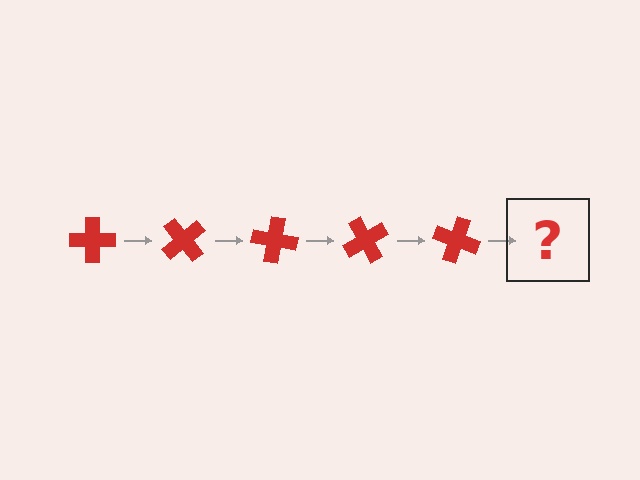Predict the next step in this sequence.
The next step is a red cross rotated 250 degrees.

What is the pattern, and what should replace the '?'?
The pattern is that the cross rotates 50 degrees each step. The '?' should be a red cross rotated 250 degrees.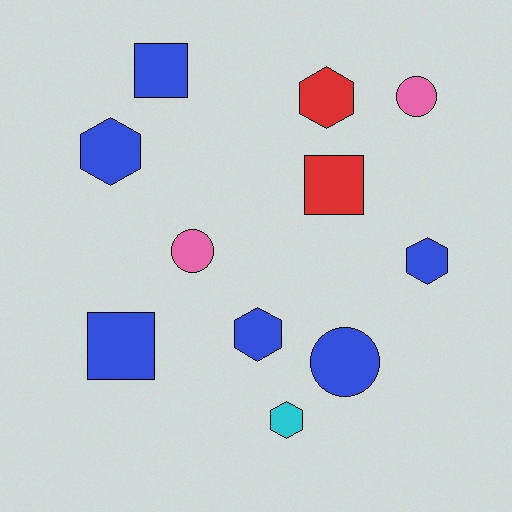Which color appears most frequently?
Blue, with 6 objects.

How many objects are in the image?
There are 11 objects.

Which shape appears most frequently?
Hexagon, with 5 objects.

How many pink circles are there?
There are 2 pink circles.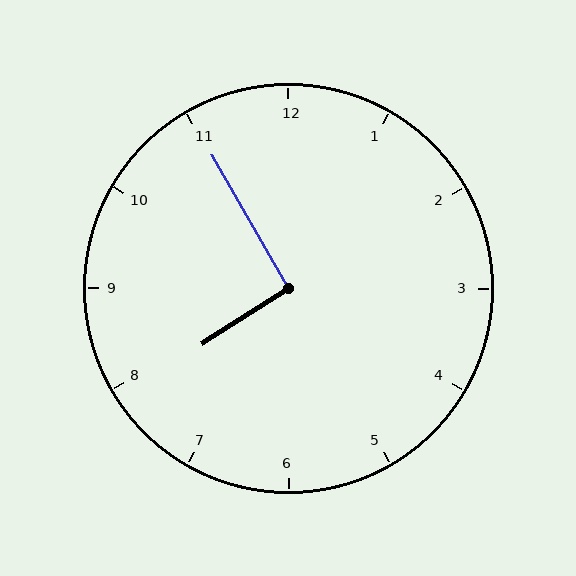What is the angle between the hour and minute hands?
Approximately 92 degrees.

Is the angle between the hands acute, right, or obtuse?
It is right.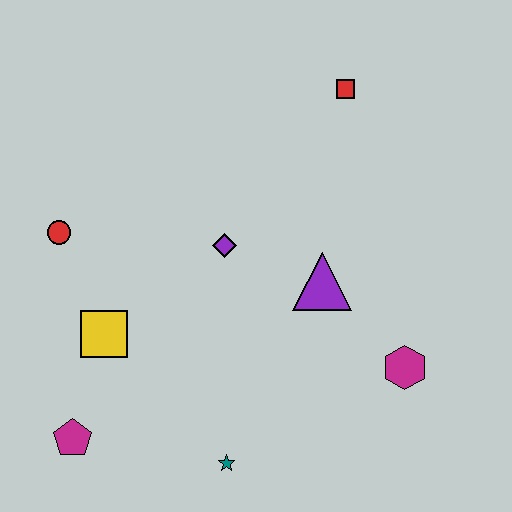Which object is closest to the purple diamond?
The purple triangle is closest to the purple diamond.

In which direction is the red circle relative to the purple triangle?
The red circle is to the left of the purple triangle.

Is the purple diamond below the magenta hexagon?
No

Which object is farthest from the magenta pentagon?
The red square is farthest from the magenta pentagon.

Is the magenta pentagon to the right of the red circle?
Yes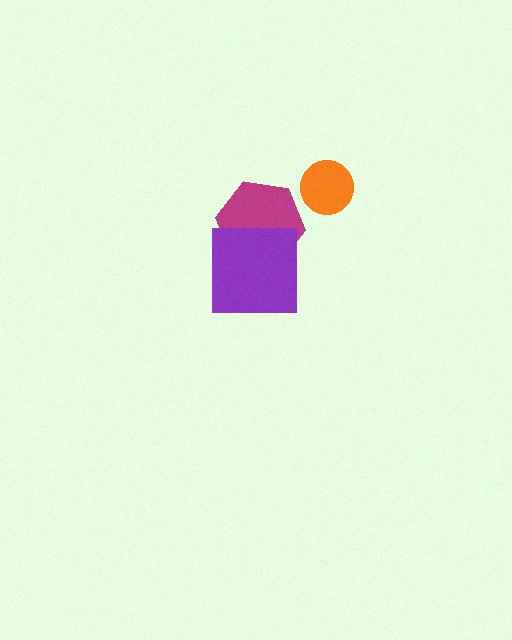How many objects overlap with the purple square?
1 object overlaps with the purple square.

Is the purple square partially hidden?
No, no other shape covers it.